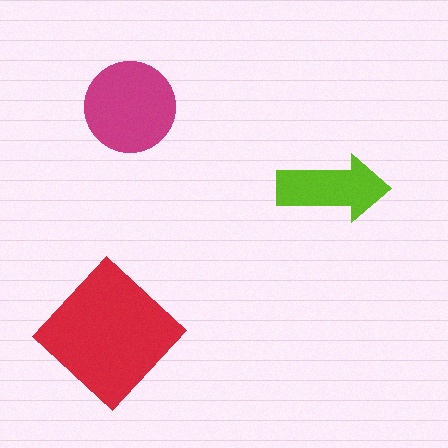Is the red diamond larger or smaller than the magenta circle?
Larger.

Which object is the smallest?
The lime arrow.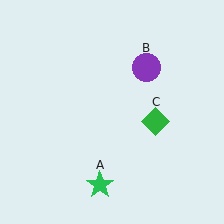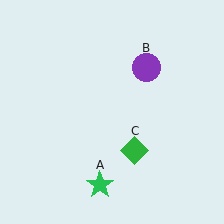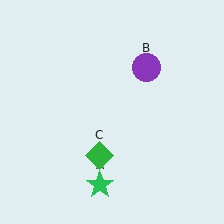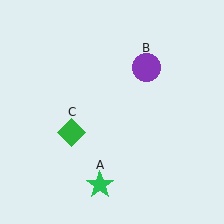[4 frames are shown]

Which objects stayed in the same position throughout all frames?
Green star (object A) and purple circle (object B) remained stationary.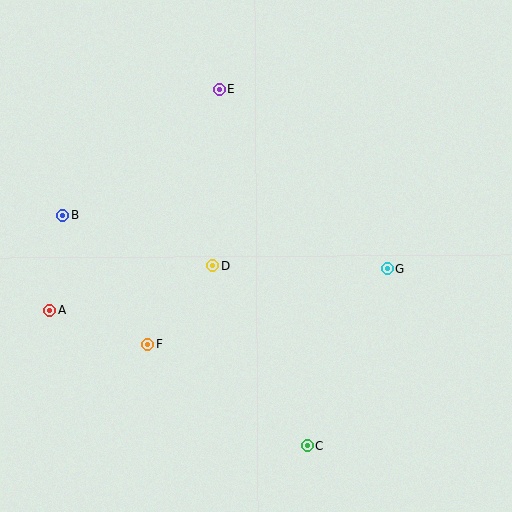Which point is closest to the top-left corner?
Point B is closest to the top-left corner.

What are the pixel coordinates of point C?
Point C is at (307, 445).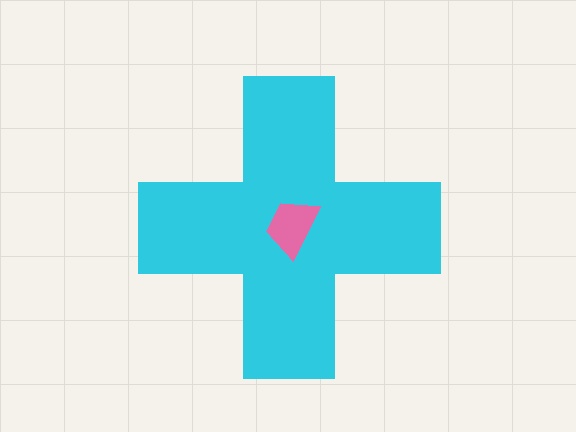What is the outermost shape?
The cyan cross.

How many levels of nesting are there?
2.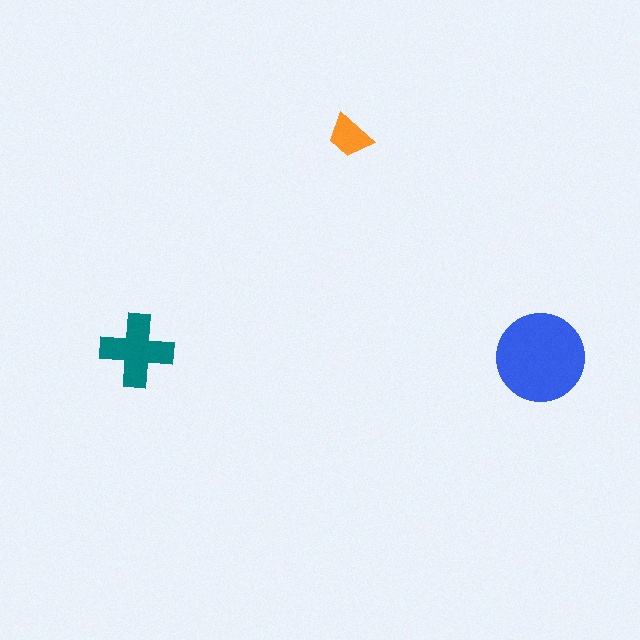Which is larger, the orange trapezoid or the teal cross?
The teal cross.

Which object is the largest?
The blue circle.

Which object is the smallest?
The orange trapezoid.